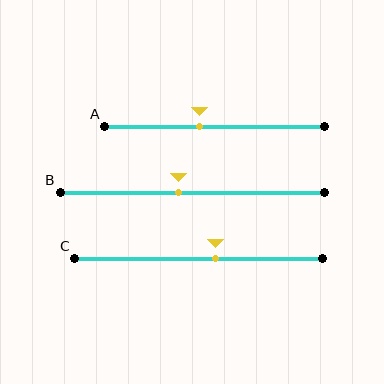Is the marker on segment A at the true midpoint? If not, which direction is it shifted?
No, the marker on segment A is shifted to the left by about 7% of the segment length.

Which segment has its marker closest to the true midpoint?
Segment B has its marker closest to the true midpoint.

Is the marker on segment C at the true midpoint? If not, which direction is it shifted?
No, the marker on segment C is shifted to the right by about 7% of the segment length.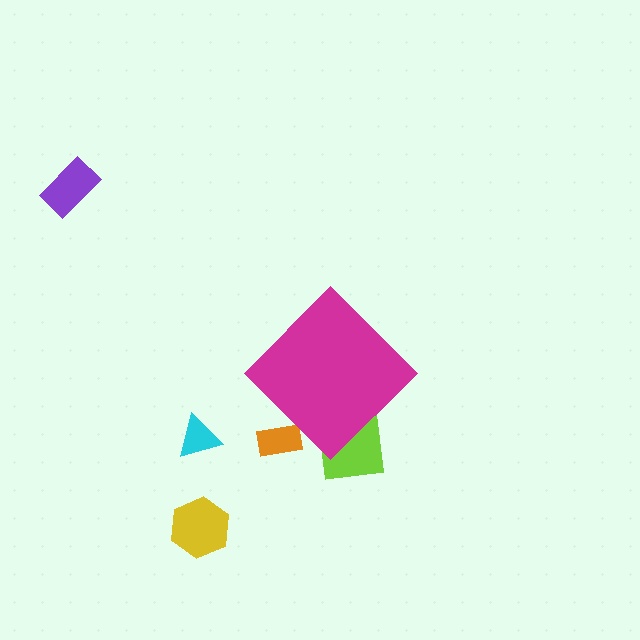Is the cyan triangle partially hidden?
No, the cyan triangle is fully visible.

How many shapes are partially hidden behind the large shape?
2 shapes are partially hidden.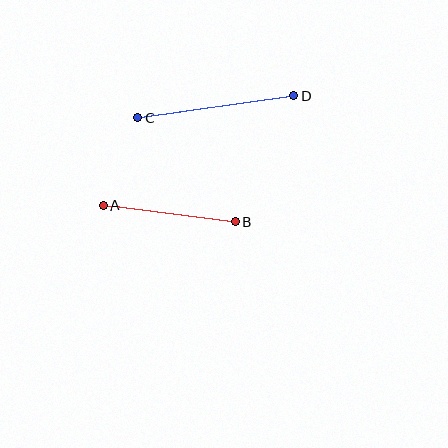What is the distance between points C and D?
The distance is approximately 159 pixels.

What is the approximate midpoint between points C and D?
The midpoint is at approximately (216, 107) pixels.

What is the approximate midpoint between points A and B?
The midpoint is at approximately (169, 213) pixels.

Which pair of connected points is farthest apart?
Points C and D are farthest apart.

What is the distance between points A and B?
The distance is approximately 133 pixels.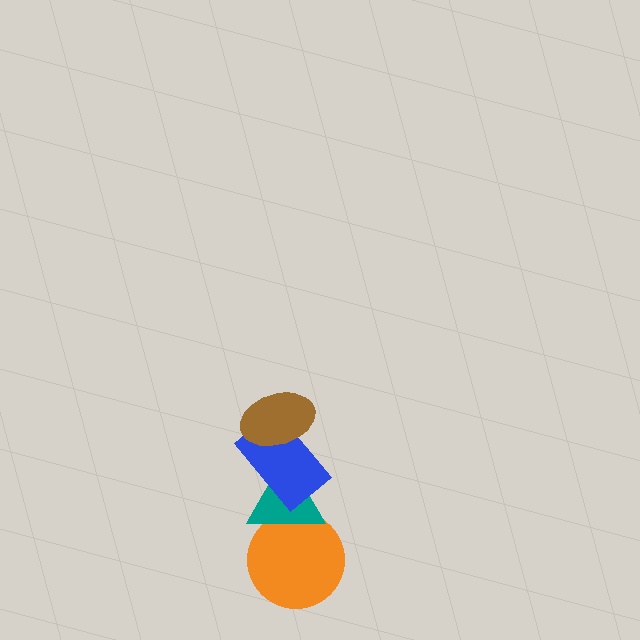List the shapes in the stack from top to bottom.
From top to bottom: the brown ellipse, the blue rectangle, the teal triangle, the orange circle.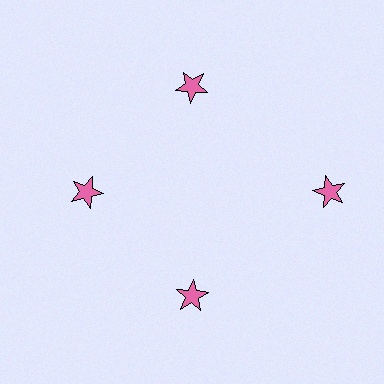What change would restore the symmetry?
The symmetry would be restored by moving it inward, back onto the ring so that all 4 stars sit at equal angles and equal distance from the center.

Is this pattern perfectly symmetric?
No. The 4 pink stars are arranged in a ring, but one element near the 3 o'clock position is pushed outward from the center, breaking the 4-fold rotational symmetry.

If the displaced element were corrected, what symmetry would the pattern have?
It would have 4-fold rotational symmetry — the pattern would map onto itself every 90 degrees.